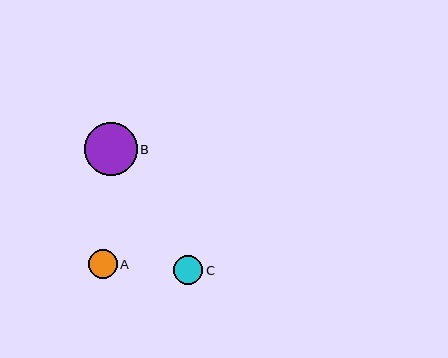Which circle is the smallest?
Circle A is the smallest with a size of approximately 28 pixels.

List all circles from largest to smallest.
From largest to smallest: B, C, A.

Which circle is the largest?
Circle B is the largest with a size of approximately 53 pixels.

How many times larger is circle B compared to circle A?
Circle B is approximately 1.9 times the size of circle A.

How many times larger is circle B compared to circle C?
Circle B is approximately 1.8 times the size of circle C.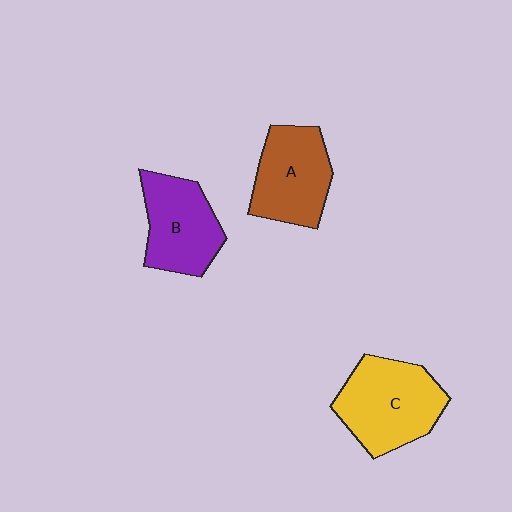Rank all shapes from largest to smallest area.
From largest to smallest: C (yellow), A (brown), B (purple).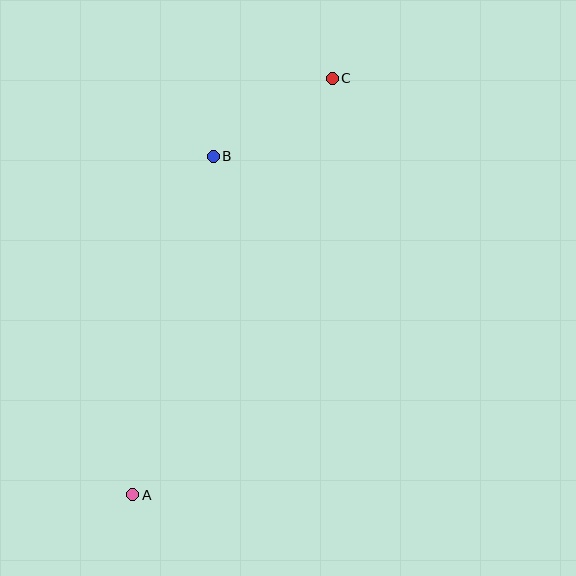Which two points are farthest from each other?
Points A and C are farthest from each other.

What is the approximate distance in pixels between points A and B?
The distance between A and B is approximately 348 pixels.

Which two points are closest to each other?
Points B and C are closest to each other.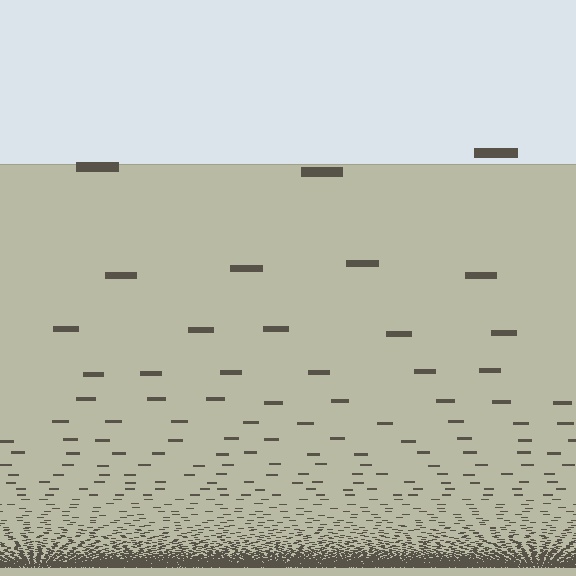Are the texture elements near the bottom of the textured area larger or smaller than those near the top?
Smaller. The gradient is inverted — elements near the bottom are smaller and denser.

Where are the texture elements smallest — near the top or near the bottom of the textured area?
Near the bottom.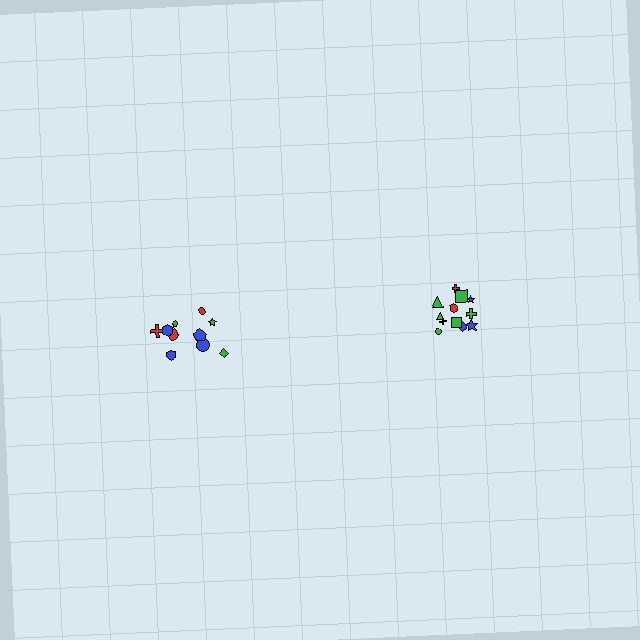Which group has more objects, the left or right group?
The right group.